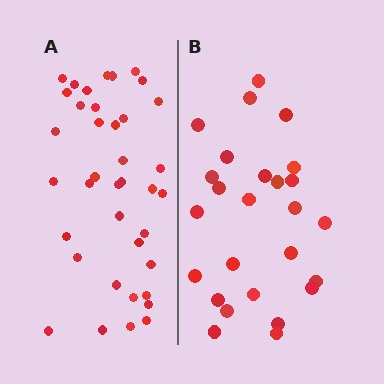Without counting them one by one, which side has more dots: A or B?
Region A (the left region) has more dots.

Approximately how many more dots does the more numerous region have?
Region A has roughly 12 or so more dots than region B.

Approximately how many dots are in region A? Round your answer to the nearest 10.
About 40 dots. (The exact count is 38, which rounds to 40.)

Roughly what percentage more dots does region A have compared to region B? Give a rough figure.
About 45% more.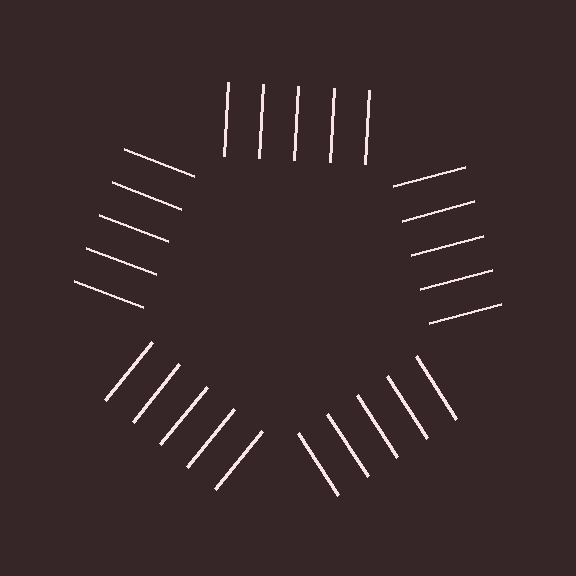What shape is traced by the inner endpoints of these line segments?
An illusory pentagon — the line segments terminate on its edges but no continuous stroke is drawn.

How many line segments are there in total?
25 — 5 along each of the 5 edges.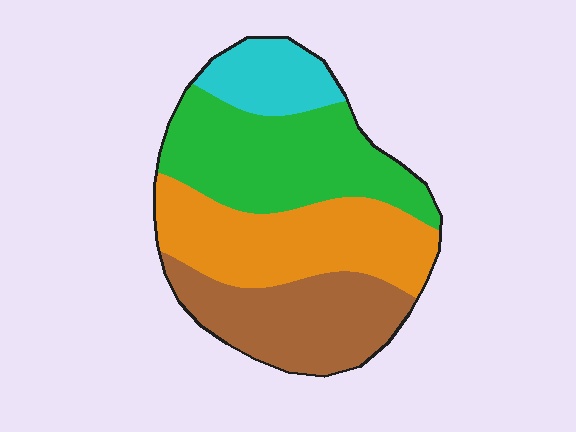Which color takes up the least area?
Cyan, at roughly 10%.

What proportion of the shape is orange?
Orange takes up about one third (1/3) of the shape.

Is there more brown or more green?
Green.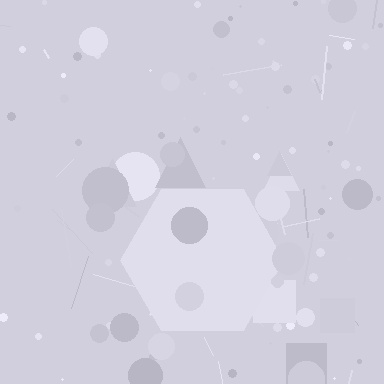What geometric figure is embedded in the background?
A hexagon is embedded in the background.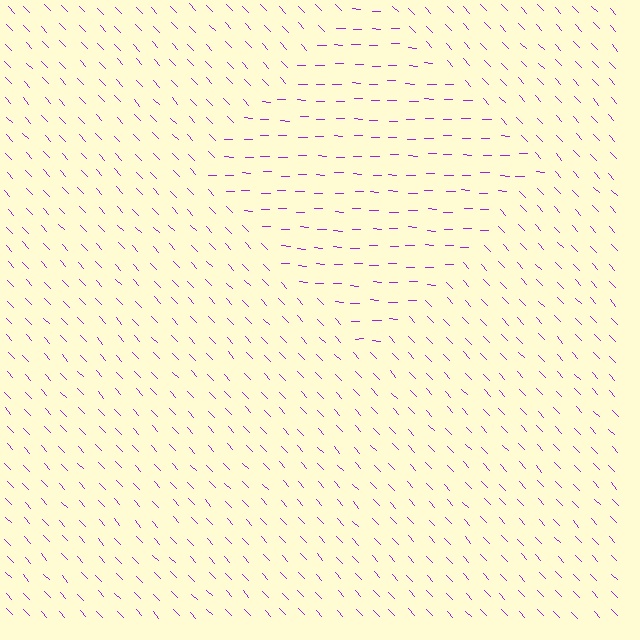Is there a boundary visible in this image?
Yes, there is a texture boundary formed by a change in line orientation.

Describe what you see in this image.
The image is filled with small purple line segments. A diamond region in the image has lines oriented differently from the surrounding lines, creating a visible texture boundary.